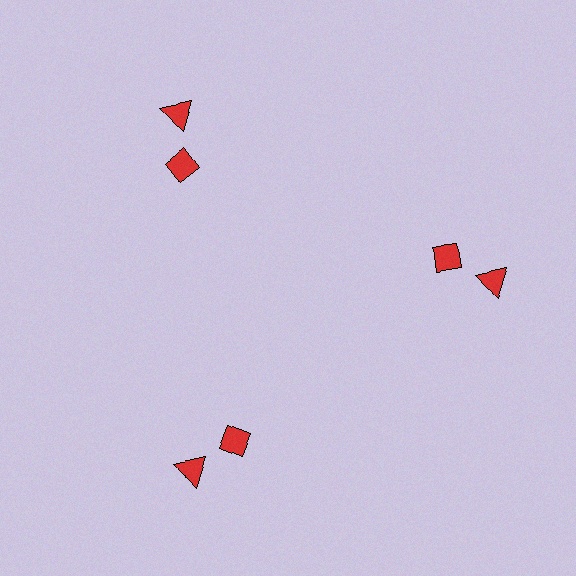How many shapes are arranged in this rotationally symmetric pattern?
There are 6 shapes, arranged in 3 groups of 2.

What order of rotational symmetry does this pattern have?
This pattern has 3-fold rotational symmetry.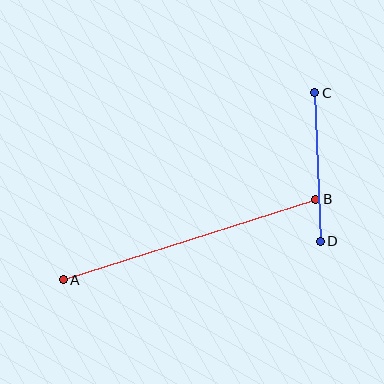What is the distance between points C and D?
The distance is approximately 149 pixels.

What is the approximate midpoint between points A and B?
The midpoint is at approximately (190, 240) pixels.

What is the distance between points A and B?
The distance is approximately 265 pixels.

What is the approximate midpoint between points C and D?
The midpoint is at approximately (318, 167) pixels.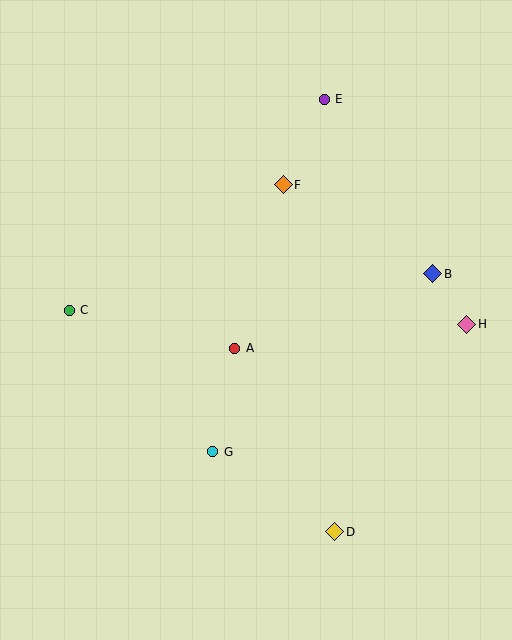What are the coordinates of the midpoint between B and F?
The midpoint between B and F is at (358, 229).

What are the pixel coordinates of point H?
Point H is at (466, 324).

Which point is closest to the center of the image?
Point A at (235, 348) is closest to the center.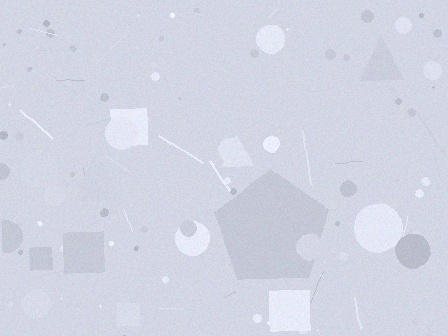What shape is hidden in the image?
A pentagon is hidden in the image.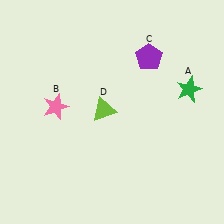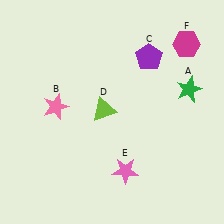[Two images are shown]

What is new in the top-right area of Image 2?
A magenta hexagon (F) was added in the top-right area of Image 2.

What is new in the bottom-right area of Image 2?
A pink star (E) was added in the bottom-right area of Image 2.